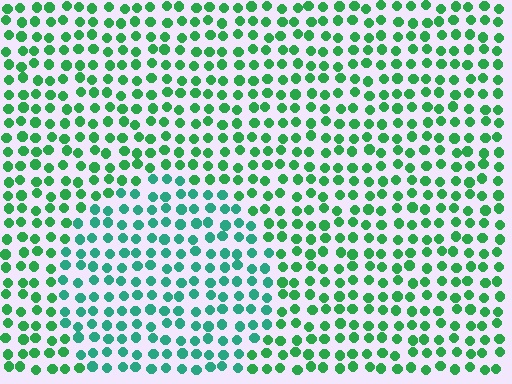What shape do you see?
I see a circle.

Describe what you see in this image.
The image is filled with small green elements in a uniform arrangement. A circle-shaped region is visible where the elements are tinted to a slightly different hue, forming a subtle color boundary.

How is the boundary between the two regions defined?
The boundary is defined purely by a slight shift in hue (about 28 degrees). Spacing, size, and orientation are identical on both sides.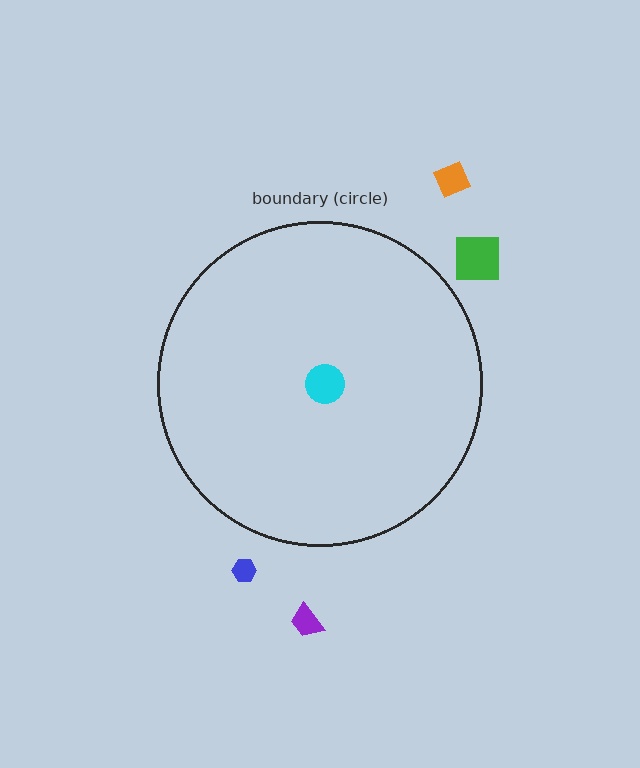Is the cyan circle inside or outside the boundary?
Inside.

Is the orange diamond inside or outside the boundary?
Outside.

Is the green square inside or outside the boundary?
Outside.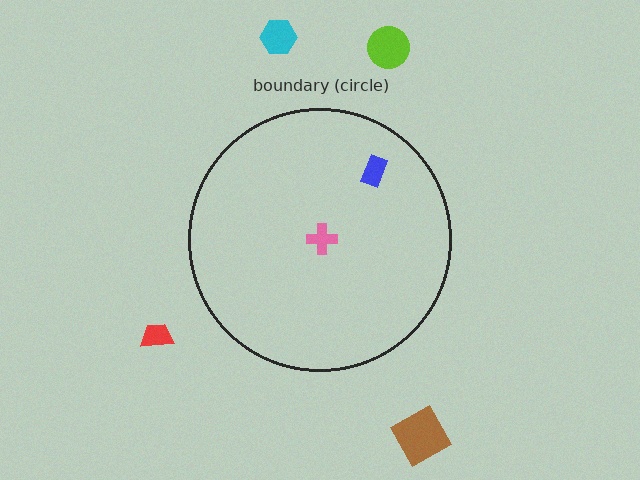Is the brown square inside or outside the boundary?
Outside.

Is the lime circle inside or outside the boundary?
Outside.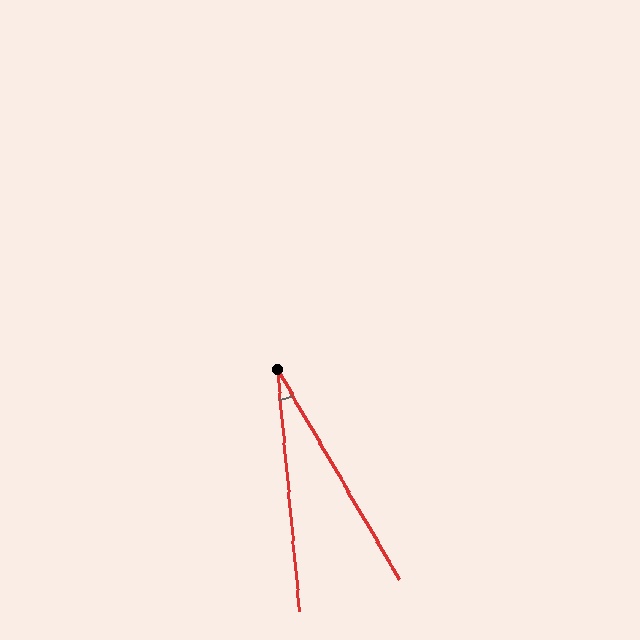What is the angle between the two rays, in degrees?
Approximately 25 degrees.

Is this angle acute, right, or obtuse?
It is acute.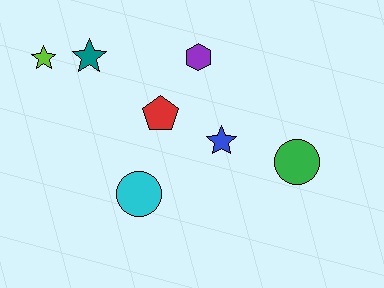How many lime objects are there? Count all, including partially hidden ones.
There is 1 lime object.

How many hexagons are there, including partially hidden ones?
There is 1 hexagon.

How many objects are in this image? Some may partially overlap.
There are 7 objects.